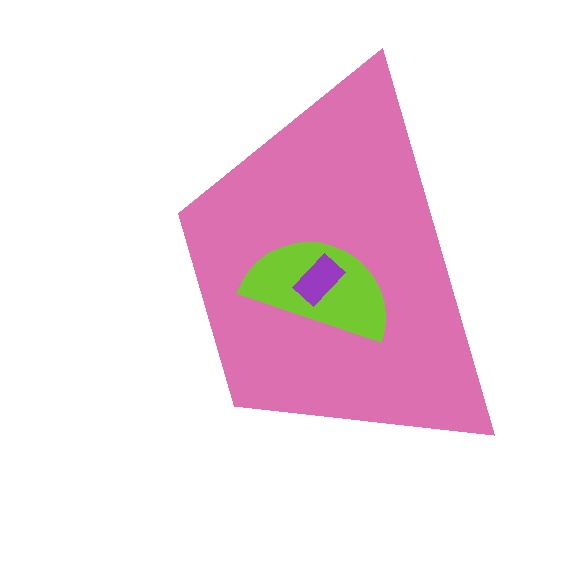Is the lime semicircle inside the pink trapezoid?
Yes.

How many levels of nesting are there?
3.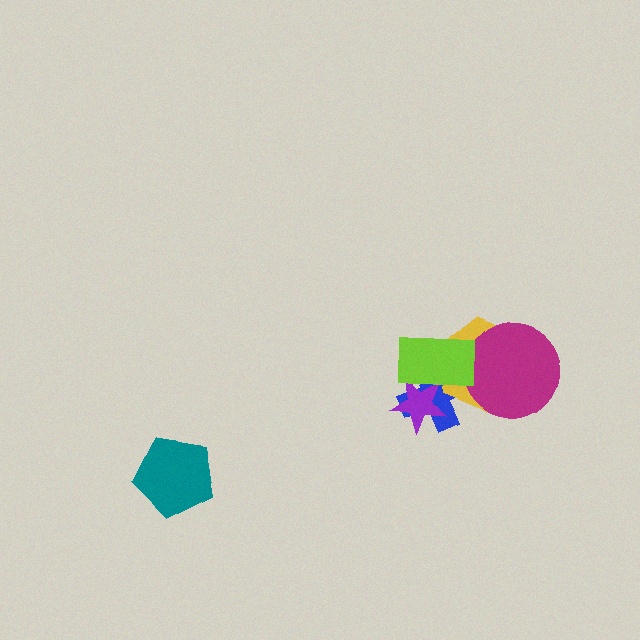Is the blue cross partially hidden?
Yes, it is partially covered by another shape.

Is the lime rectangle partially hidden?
No, no other shape covers it.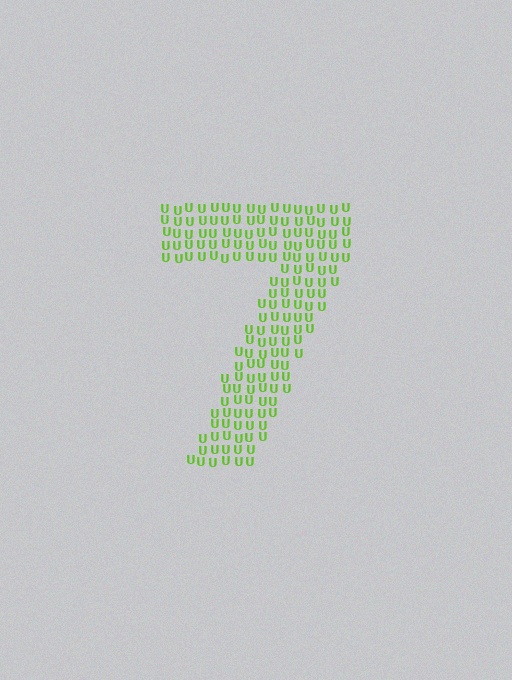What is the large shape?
The large shape is the digit 7.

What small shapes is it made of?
It is made of small letter U's.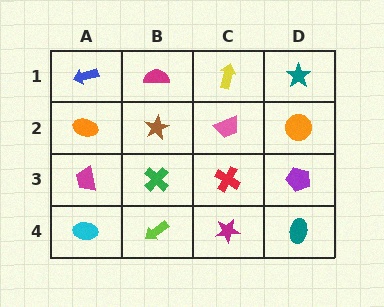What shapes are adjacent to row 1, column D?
An orange circle (row 2, column D), a yellow arrow (row 1, column C).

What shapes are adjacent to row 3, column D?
An orange circle (row 2, column D), a teal ellipse (row 4, column D), a red cross (row 3, column C).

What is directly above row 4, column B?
A green cross.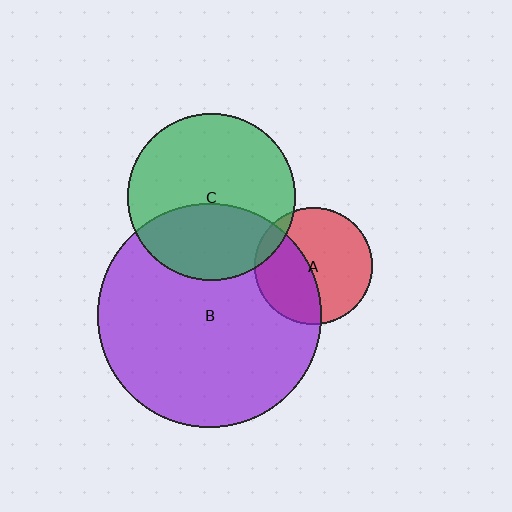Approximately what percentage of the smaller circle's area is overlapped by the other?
Approximately 10%.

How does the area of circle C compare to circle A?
Approximately 2.0 times.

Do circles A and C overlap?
Yes.